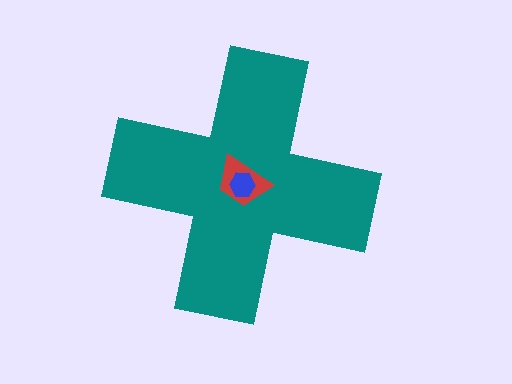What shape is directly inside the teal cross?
The red trapezoid.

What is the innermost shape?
The blue hexagon.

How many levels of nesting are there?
3.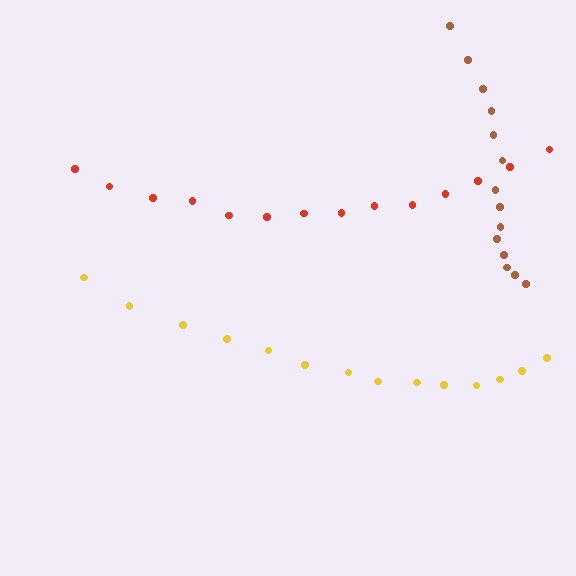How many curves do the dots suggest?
There are 3 distinct paths.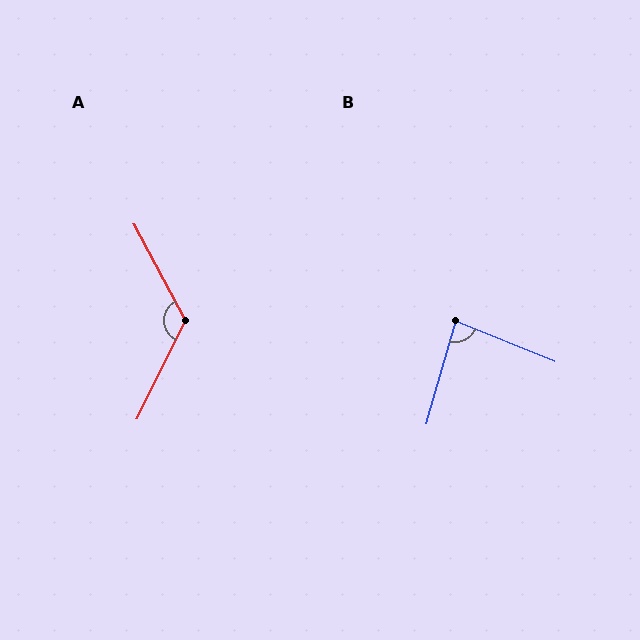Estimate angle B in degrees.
Approximately 84 degrees.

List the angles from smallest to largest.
B (84°), A (126°).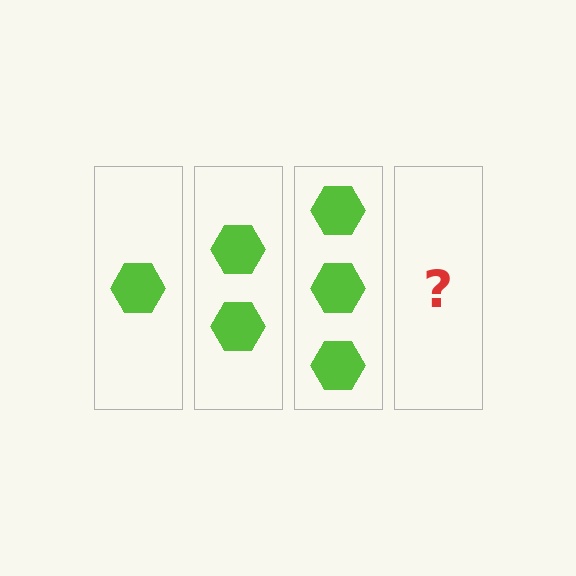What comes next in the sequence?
The next element should be 4 hexagons.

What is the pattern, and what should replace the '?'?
The pattern is that each step adds one more hexagon. The '?' should be 4 hexagons.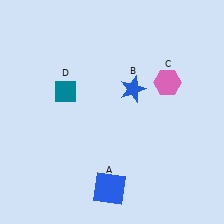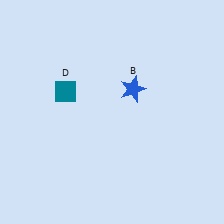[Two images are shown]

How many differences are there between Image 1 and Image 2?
There are 2 differences between the two images.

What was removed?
The pink hexagon (C), the blue square (A) were removed in Image 2.